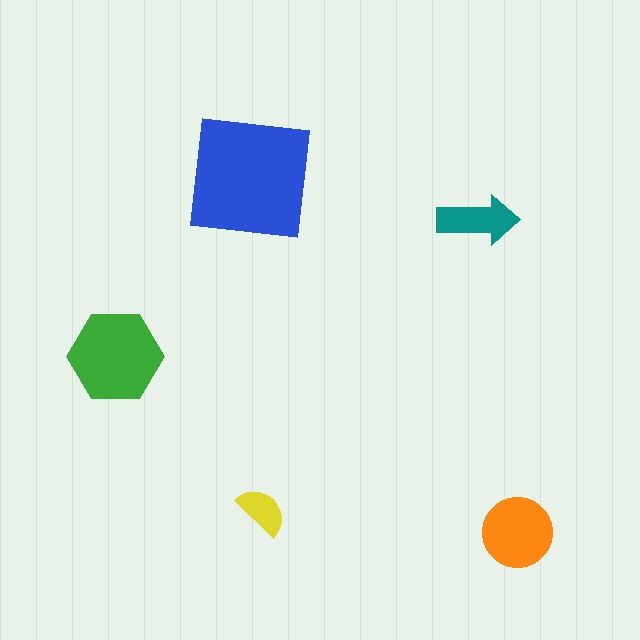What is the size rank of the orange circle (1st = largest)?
3rd.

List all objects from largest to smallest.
The blue square, the green hexagon, the orange circle, the teal arrow, the yellow semicircle.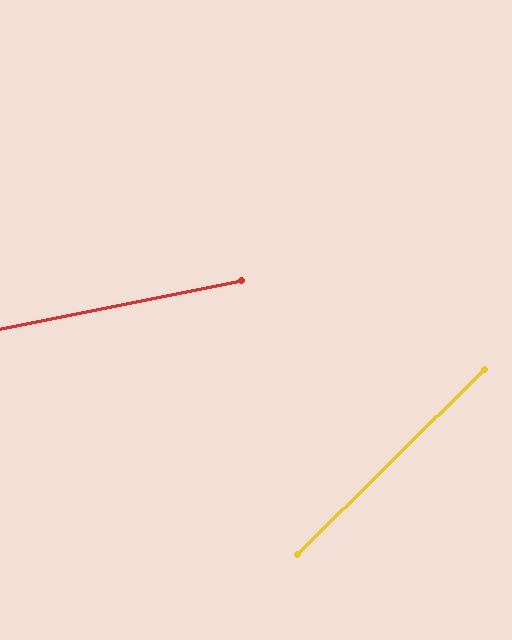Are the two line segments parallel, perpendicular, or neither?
Neither parallel nor perpendicular — they differ by about 33°.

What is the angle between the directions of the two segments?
Approximately 33 degrees.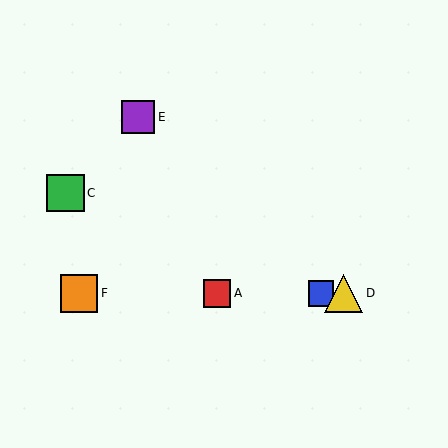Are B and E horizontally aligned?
No, B is at y≈293 and E is at y≈117.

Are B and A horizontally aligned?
Yes, both are at y≈293.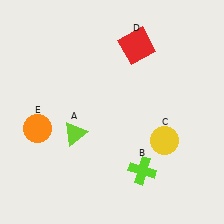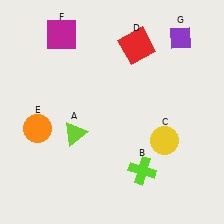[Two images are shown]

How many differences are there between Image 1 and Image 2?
There are 2 differences between the two images.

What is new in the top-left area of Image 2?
A magenta square (F) was added in the top-left area of Image 2.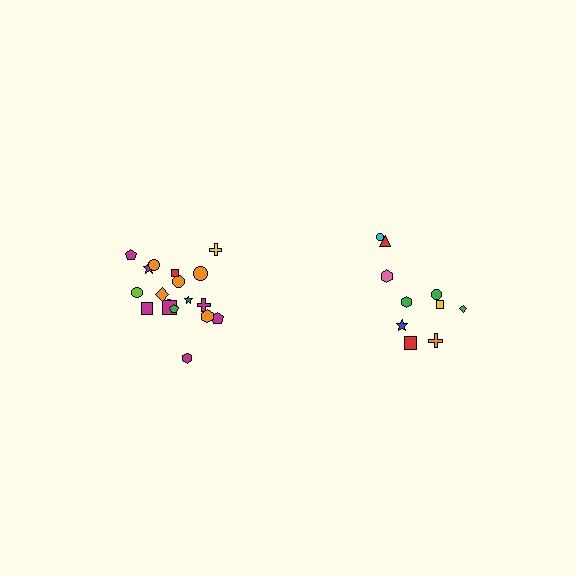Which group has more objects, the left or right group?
The left group.